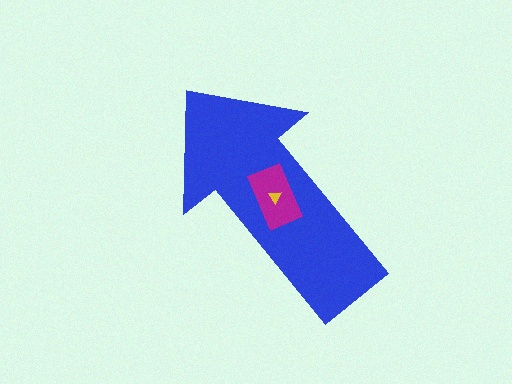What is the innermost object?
The yellow triangle.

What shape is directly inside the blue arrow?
The magenta rectangle.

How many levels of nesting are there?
3.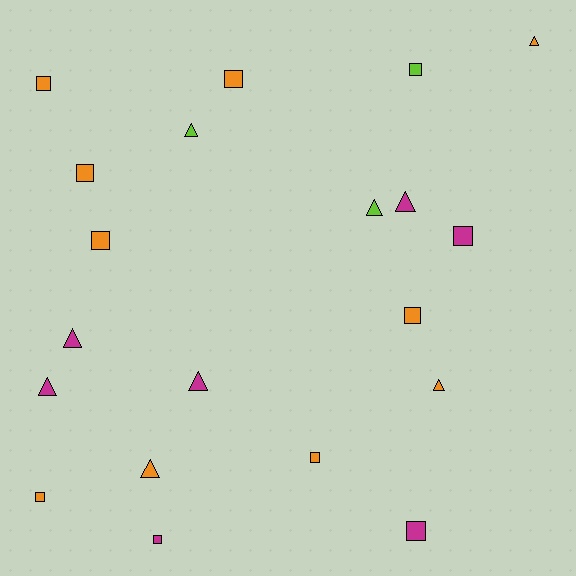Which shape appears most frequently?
Square, with 11 objects.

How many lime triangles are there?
There are 2 lime triangles.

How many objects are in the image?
There are 20 objects.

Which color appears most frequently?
Orange, with 10 objects.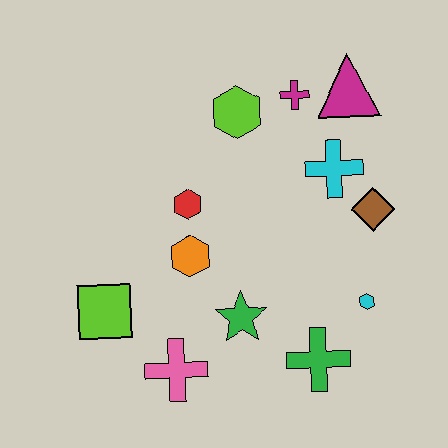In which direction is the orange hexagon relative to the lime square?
The orange hexagon is to the right of the lime square.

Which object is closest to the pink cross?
The green star is closest to the pink cross.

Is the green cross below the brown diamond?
Yes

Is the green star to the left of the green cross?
Yes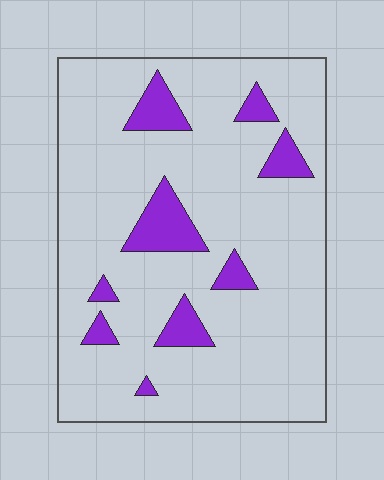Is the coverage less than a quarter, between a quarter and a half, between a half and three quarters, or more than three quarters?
Less than a quarter.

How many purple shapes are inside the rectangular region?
9.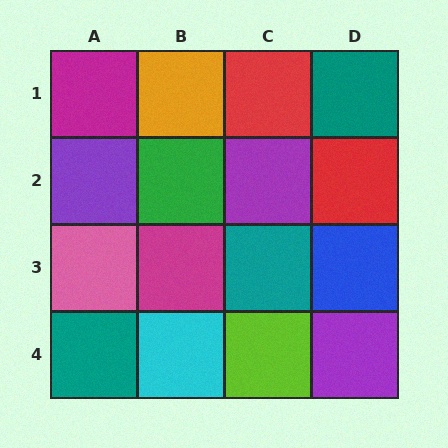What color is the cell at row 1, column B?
Orange.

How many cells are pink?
1 cell is pink.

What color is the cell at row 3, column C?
Teal.